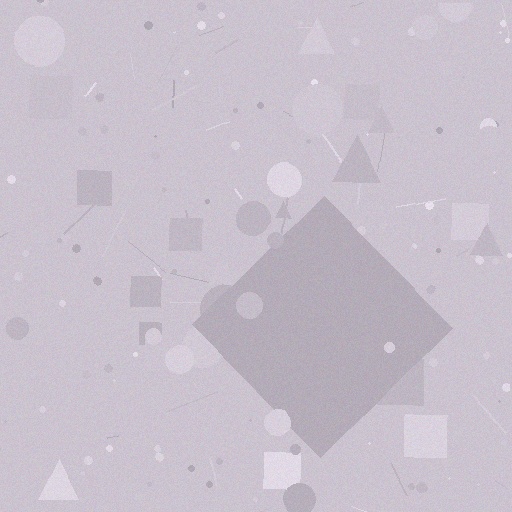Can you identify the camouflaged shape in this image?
The camouflaged shape is a diamond.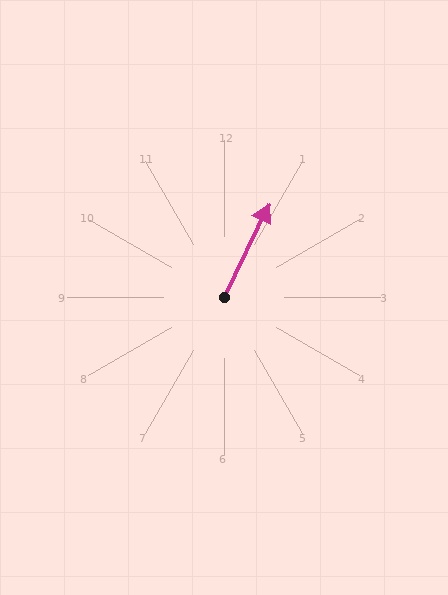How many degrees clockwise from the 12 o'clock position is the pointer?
Approximately 25 degrees.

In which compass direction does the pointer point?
Northeast.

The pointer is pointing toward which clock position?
Roughly 1 o'clock.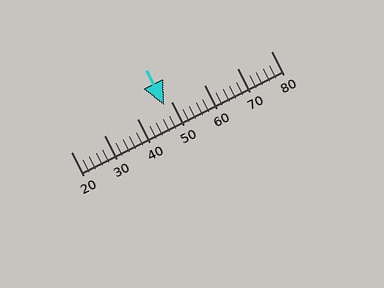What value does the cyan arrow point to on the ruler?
The cyan arrow points to approximately 48.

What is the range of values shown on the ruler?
The ruler shows values from 20 to 80.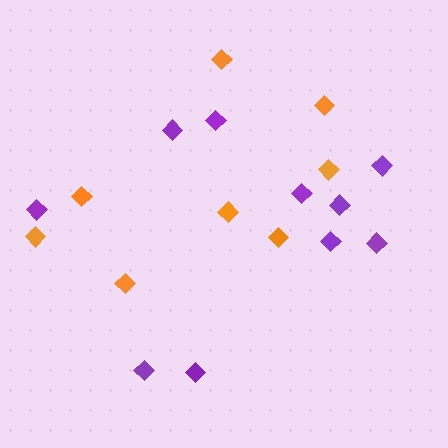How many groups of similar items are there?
There are 2 groups: one group of orange diamonds (8) and one group of purple diamonds (10).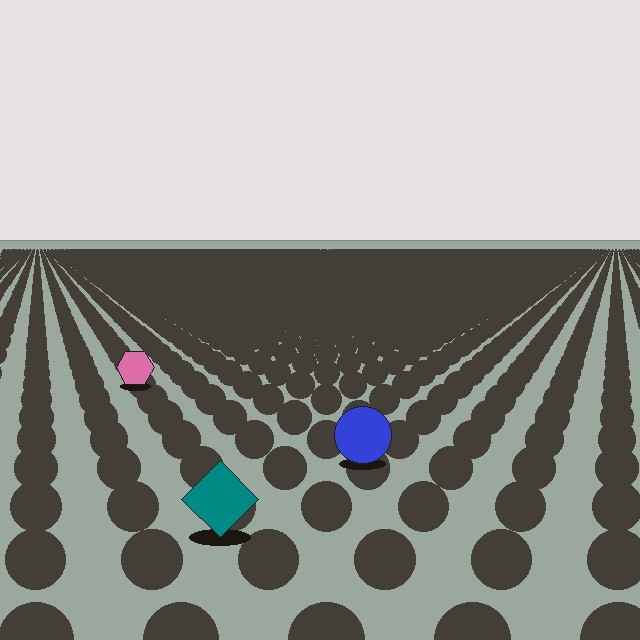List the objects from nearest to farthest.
From nearest to farthest: the teal diamond, the blue circle, the pink hexagon.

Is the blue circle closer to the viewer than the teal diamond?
No. The teal diamond is closer — you can tell from the texture gradient: the ground texture is coarser near it.